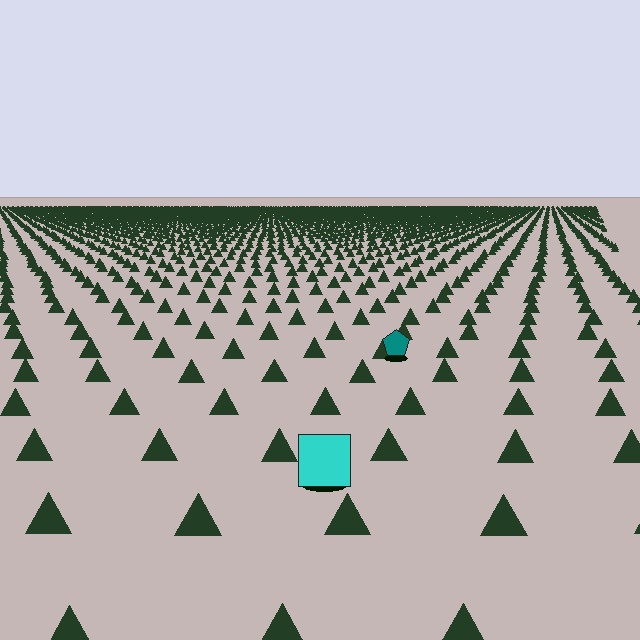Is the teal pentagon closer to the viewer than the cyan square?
No. The cyan square is closer — you can tell from the texture gradient: the ground texture is coarser near it.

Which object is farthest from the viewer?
The teal pentagon is farthest from the viewer. It appears smaller and the ground texture around it is denser.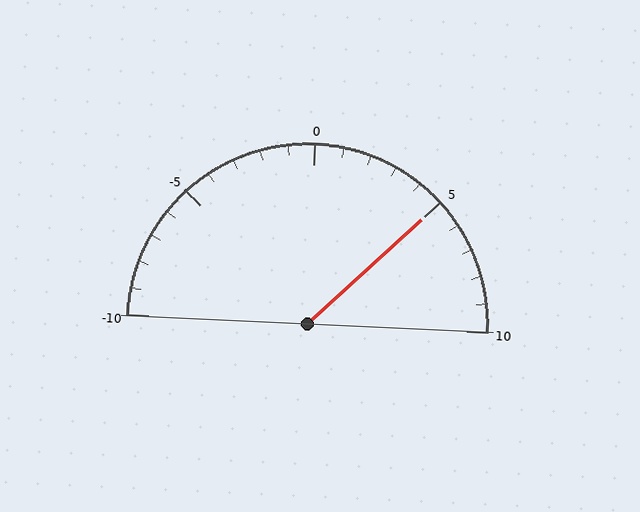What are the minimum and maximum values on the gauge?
The gauge ranges from -10 to 10.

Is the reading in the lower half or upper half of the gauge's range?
The reading is in the upper half of the range (-10 to 10).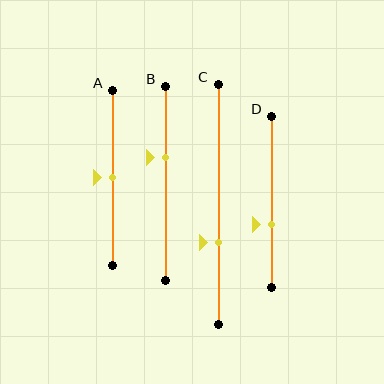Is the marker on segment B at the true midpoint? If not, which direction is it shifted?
No, the marker on segment B is shifted upward by about 13% of the segment length.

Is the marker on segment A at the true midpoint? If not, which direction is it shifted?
Yes, the marker on segment A is at the true midpoint.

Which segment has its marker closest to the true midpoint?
Segment A has its marker closest to the true midpoint.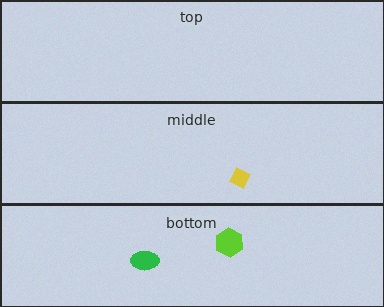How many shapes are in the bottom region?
2.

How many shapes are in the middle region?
1.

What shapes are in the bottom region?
The lime hexagon, the green ellipse.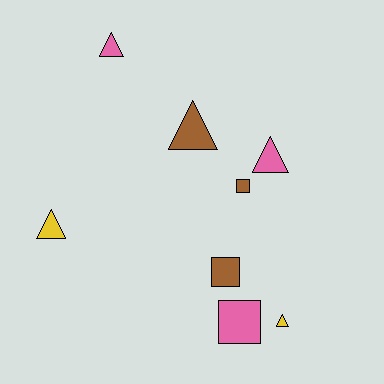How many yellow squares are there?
There are no yellow squares.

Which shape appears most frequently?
Triangle, with 5 objects.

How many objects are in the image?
There are 8 objects.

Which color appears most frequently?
Brown, with 3 objects.